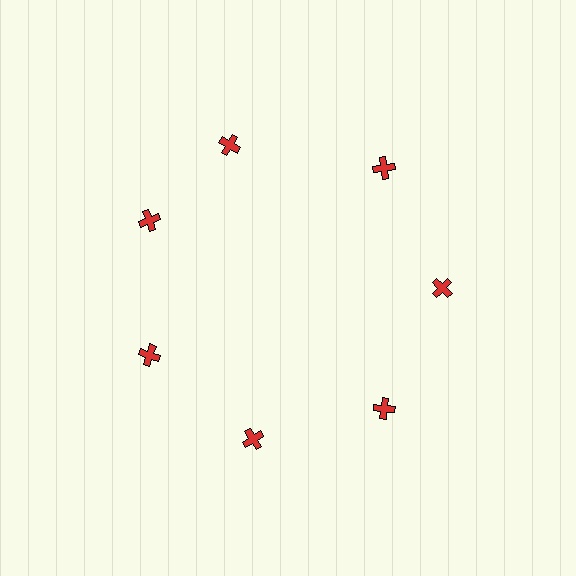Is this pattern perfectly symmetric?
No. The 7 red crosses are arranged in a ring, but one element near the 12 o'clock position is rotated out of alignment along the ring, breaking the 7-fold rotational symmetry.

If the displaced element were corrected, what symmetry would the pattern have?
It would have 7-fold rotational symmetry — the pattern would map onto itself every 51 degrees.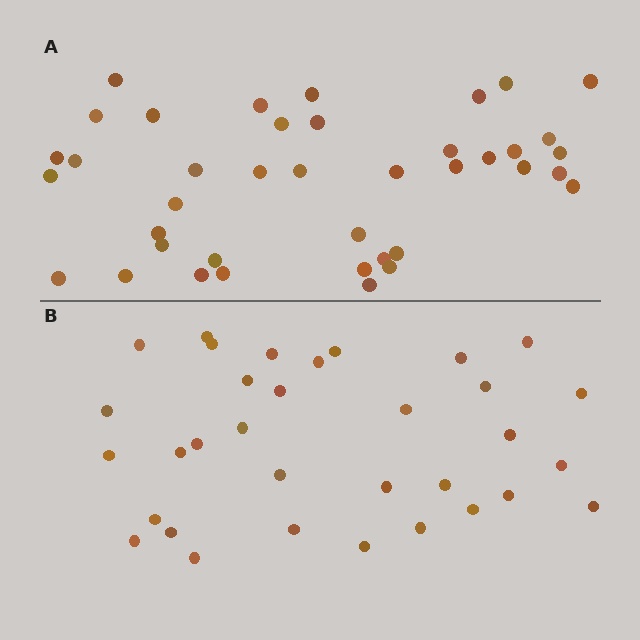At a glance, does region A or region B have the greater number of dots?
Region A (the top region) has more dots.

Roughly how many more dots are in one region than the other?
Region A has roughly 8 or so more dots than region B.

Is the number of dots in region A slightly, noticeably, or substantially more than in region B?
Region A has only slightly more — the two regions are fairly close. The ratio is roughly 1.2 to 1.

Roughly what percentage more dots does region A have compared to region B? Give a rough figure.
About 20% more.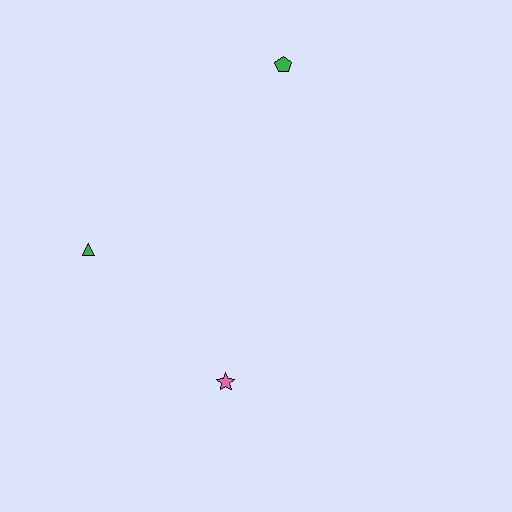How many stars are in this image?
There is 1 star.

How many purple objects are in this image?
There are no purple objects.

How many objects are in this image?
There are 3 objects.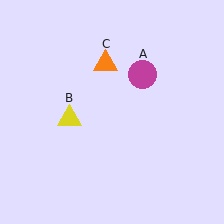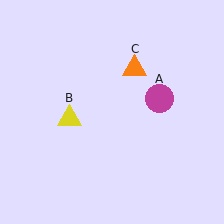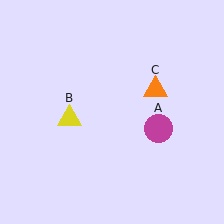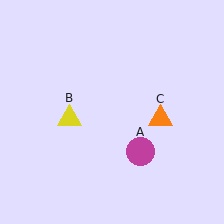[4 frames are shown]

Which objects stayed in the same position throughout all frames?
Yellow triangle (object B) remained stationary.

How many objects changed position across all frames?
2 objects changed position: magenta circle (object A), orange triangle (object C).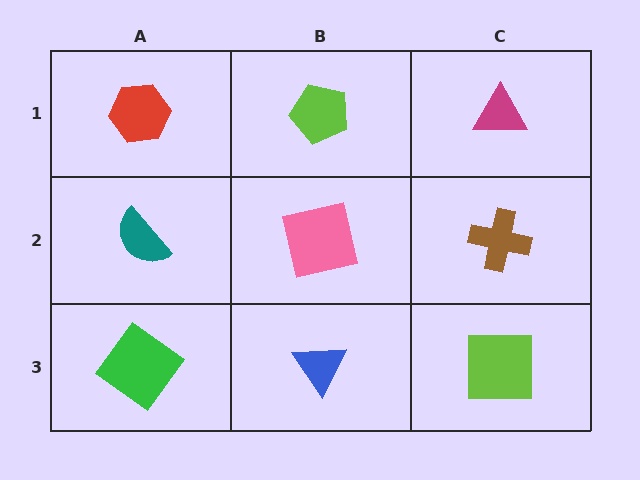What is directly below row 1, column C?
A brown cross.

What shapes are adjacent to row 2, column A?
A red hexagon (row 1, column A), a green diamond (row 3, column A), a pink square (row 2, column B).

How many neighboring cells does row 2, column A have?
3.